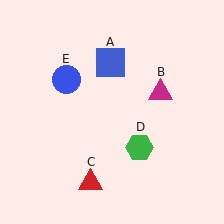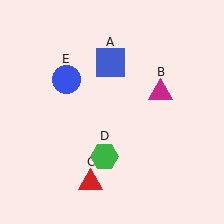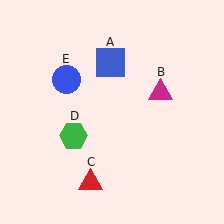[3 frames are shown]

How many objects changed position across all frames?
1 object changed position: green hexagon (object D).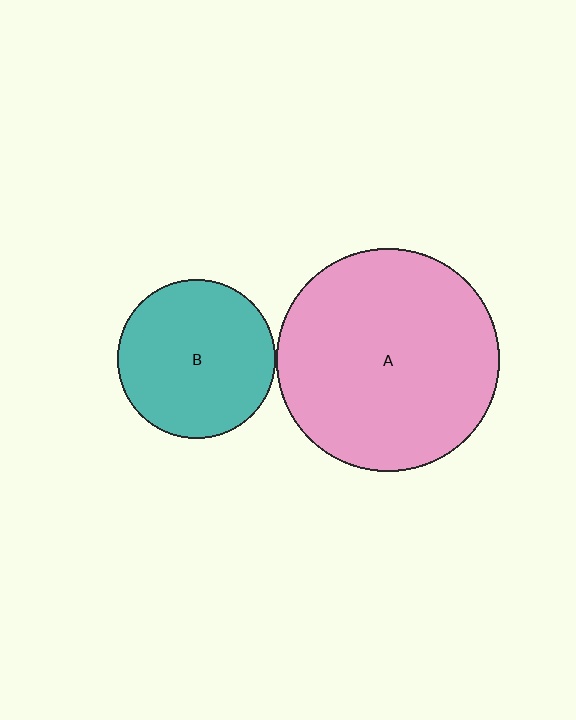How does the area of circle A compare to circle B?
Approximately 2.0 times.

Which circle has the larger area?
Circle A (pink).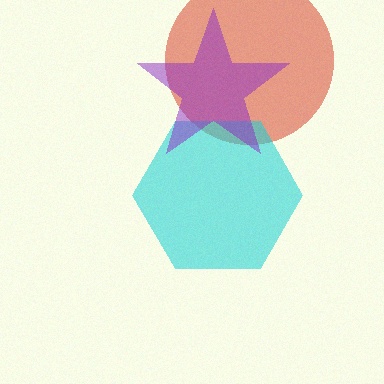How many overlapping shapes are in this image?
There are 3 overlapping shapes in the image.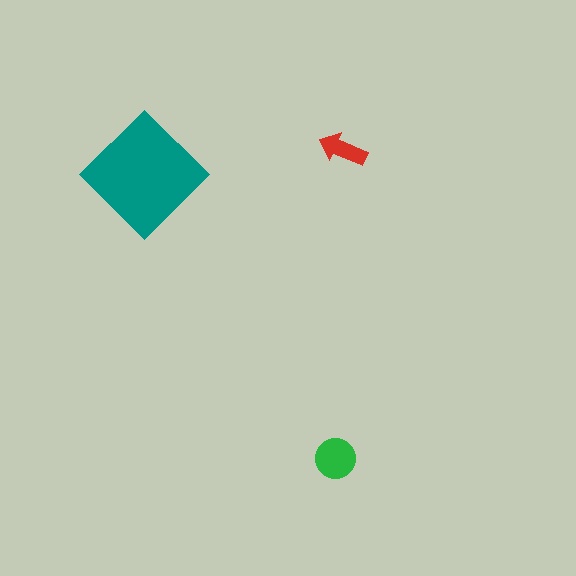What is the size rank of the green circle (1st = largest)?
2nd.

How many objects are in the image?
There are 3 objects in the image.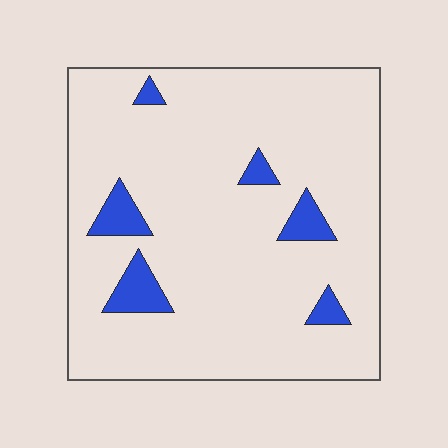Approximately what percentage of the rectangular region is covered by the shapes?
Approximately 10%.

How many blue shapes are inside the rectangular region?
6.